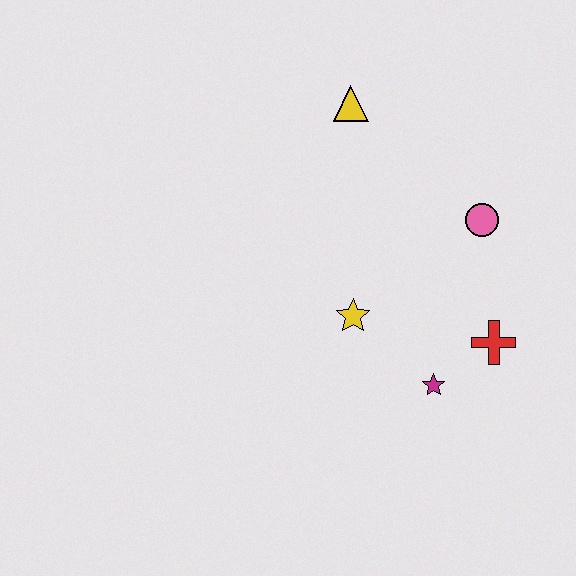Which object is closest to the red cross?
The magenta star is closest to the red cross.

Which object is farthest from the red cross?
The yellow triangle is farthest from the red cross.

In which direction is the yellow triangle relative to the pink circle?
The yellow triangle is to the left of the pink circle.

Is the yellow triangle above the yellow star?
Yes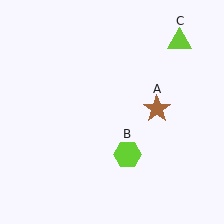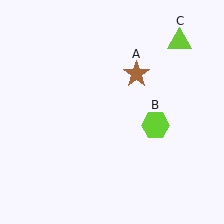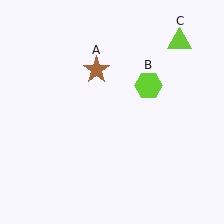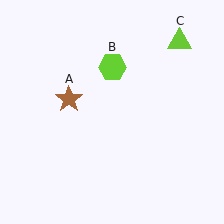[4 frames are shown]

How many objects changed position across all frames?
2 objects changed position: brown star (object A), lime hexagon (object B).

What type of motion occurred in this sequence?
The brown star (object A), lime hexagon (object B) rotated counterclockwise around the center of the scene.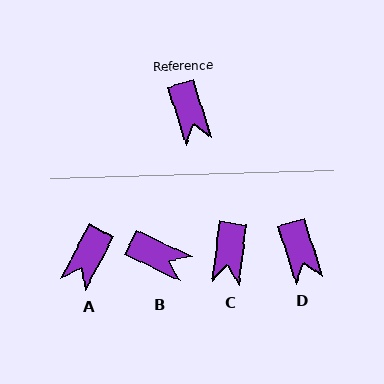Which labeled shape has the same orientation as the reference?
D.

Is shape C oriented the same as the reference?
No, it is off by about 25 degrees.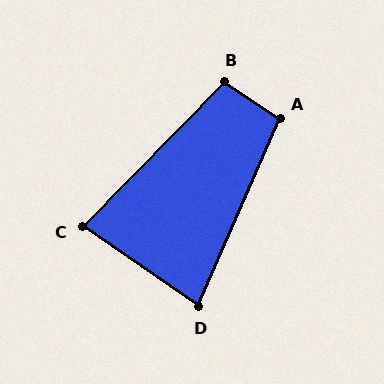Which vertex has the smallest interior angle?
D, at approximately 79 degrees.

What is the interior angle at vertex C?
Approximately 80 degrees (acute).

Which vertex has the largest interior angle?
B, at approximately 101 degrees.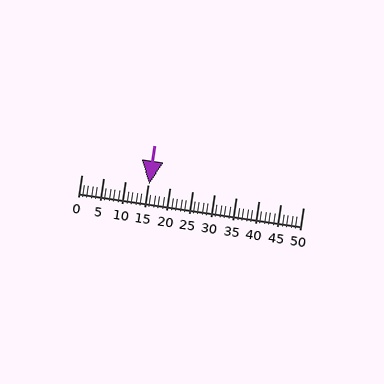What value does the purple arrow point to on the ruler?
The purple arrow points to approximately 15.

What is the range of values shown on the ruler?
The ruler shows values from 0 to 50.